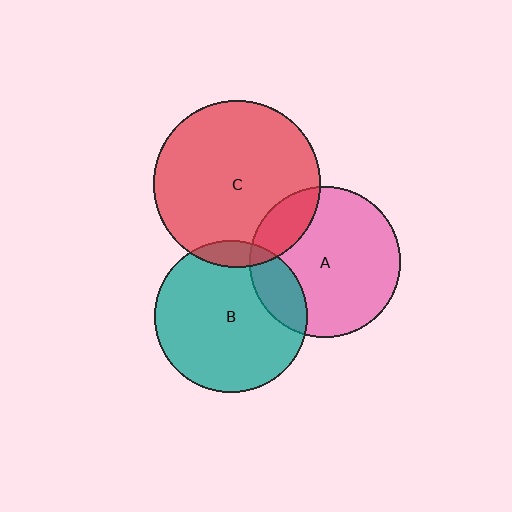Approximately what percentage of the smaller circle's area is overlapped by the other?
Approximately 20%.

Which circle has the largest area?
Circle C (red).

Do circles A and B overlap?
Yes.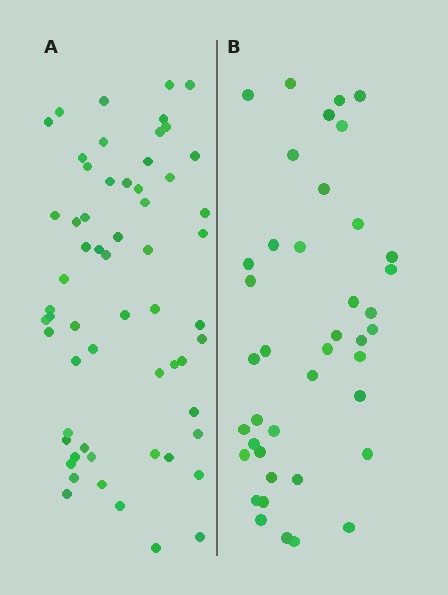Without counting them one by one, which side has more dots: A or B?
Region A (the left region) has more dots.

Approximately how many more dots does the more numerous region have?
Region A has approximately 20 more dots than region B.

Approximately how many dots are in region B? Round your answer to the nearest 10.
About 40 dots. (The exact count is 41, which rounds to 40.)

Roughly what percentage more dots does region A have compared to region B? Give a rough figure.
About 45% more.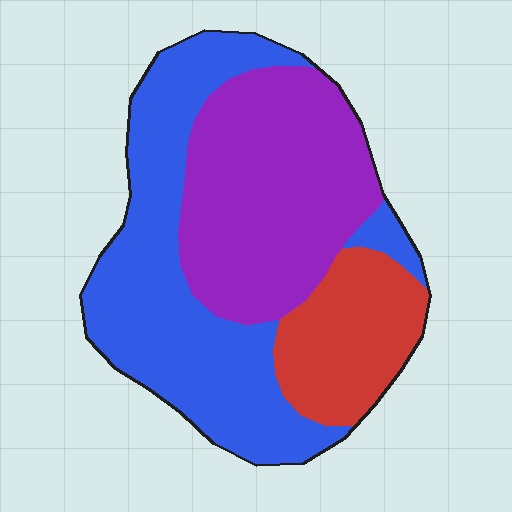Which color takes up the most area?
Blue, at roughly 45%.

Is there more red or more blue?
Blue.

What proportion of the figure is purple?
Purple takes up between a quarter and a half of the figure.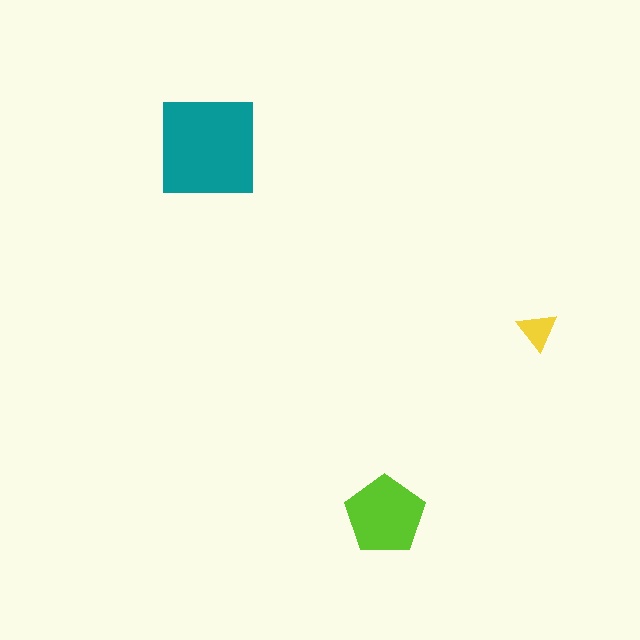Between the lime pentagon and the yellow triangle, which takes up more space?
The lime pentagon.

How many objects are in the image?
There are 3 objects in the image.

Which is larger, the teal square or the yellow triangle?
The teal square.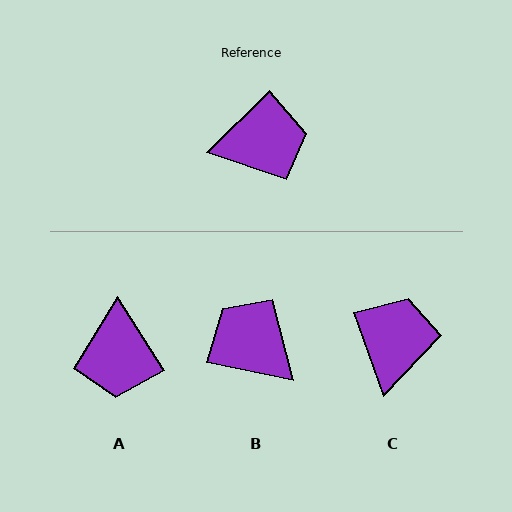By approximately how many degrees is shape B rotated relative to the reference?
Approximately 123 degrees counter-clockwise.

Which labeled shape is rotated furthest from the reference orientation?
B, about 123 degrees away.